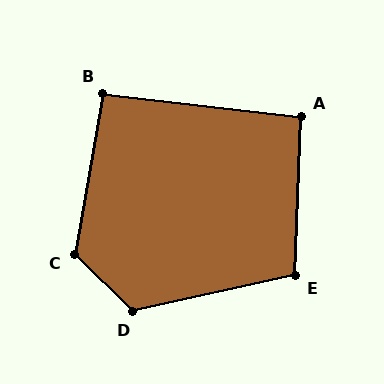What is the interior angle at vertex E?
Approximately 104 degrees (obtuse).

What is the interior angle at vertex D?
Approximately 123 degrees (obtuse).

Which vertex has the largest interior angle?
C, at approximately 124 degrees.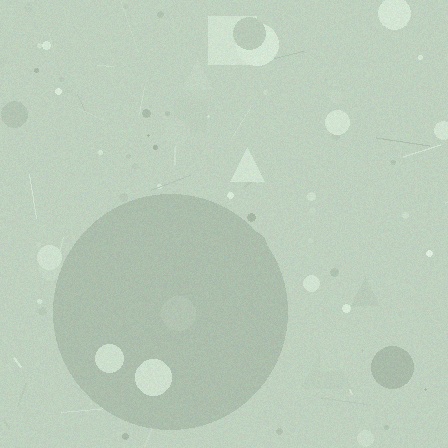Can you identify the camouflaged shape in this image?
The camouflaged shape is a circle.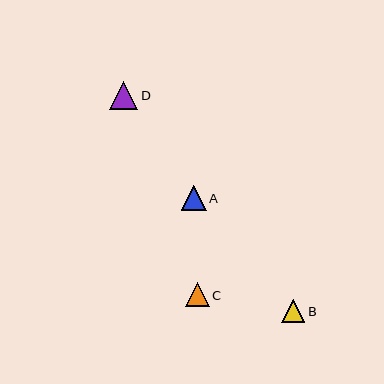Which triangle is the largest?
Triangle D is the largest with a size of approximately 28 pixels.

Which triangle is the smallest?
Triangle B is the smallest with a size of approximately 23 pixels.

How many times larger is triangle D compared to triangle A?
Triangle D is approximately 1.1 times the size of triangle A.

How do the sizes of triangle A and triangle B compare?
Triangle A and triangle B are approximately the same size.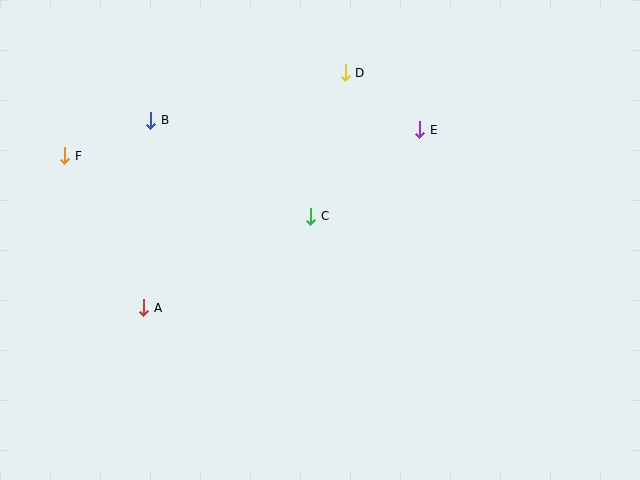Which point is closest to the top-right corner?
Point E is closest to the top-right corner.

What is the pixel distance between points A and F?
The distance between A and F is 171 pixels.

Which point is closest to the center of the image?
Point C at (311, 216) is closest to the center.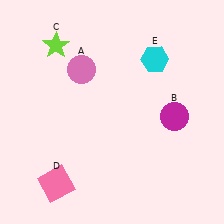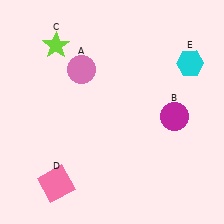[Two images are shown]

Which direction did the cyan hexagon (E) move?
The cyan hexagon (E) moved right.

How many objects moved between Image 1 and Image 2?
1 object moved between the two images.